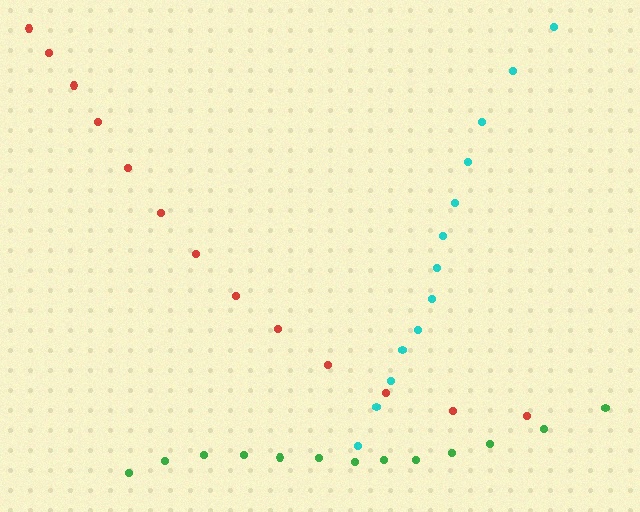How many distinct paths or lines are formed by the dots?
There are 3 distinct paths.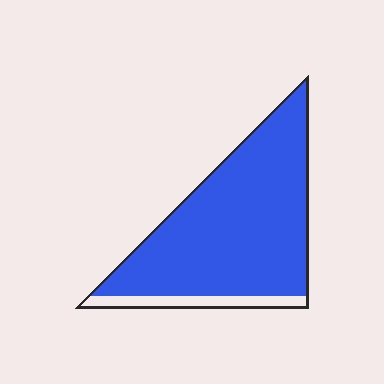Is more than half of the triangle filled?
Yes.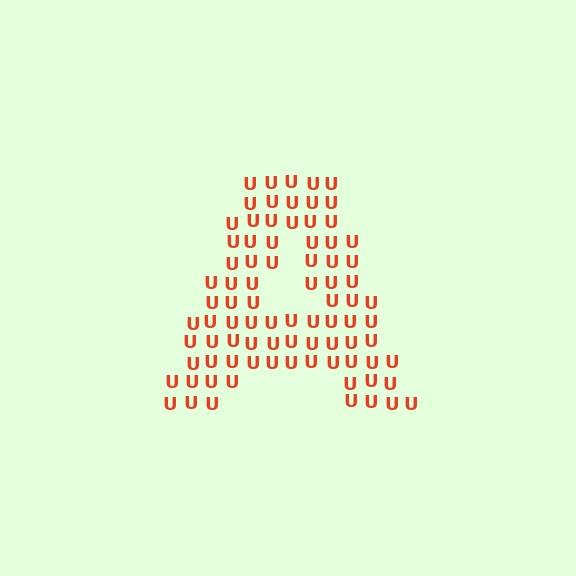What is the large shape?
The large shape is the letter A.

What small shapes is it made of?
It is made of small letter U's.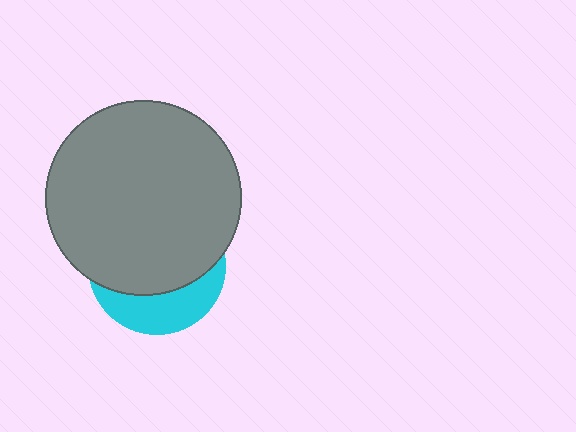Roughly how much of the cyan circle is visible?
A small part of it is visible (roughly 32%).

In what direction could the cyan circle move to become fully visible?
The cyan circle could move down. That would shift it out from behind the gray circle entirely.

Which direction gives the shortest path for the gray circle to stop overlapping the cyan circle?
Moving up gives the shortest separation.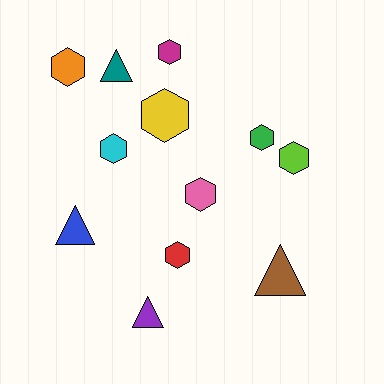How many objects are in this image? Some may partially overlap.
There are 12 objects.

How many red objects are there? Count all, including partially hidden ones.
There is 1 red object.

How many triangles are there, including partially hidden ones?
There are 4 triangles.